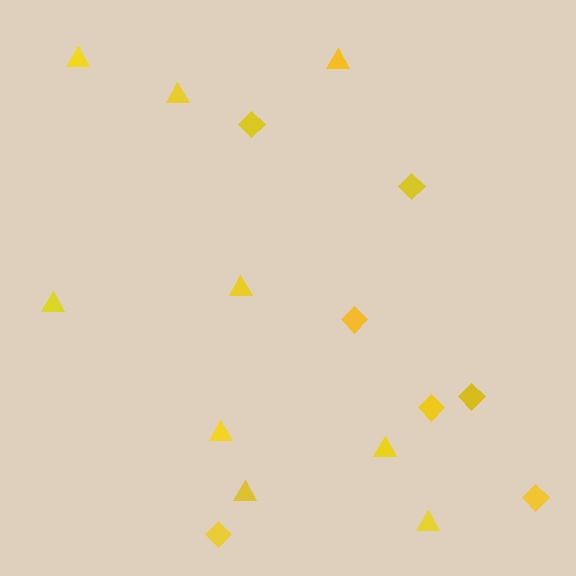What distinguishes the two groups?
There are 2 groups: one group of triangles (9) and one group of diamonds (7).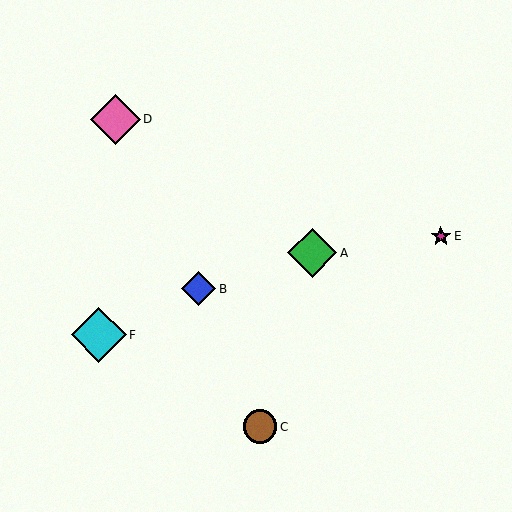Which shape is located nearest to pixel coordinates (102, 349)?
The cyan diamond (labeled F) at (99, 335) is nearest to that location.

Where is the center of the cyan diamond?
The center of the cyan diamond is at (99, 335).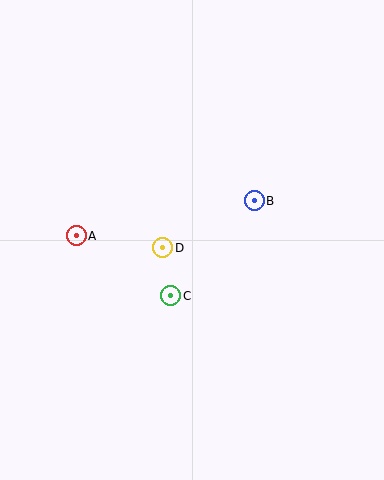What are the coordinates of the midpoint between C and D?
The midpoint between C and D is at (167, 272).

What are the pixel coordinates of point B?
Point B is at (254, 201).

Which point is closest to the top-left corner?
Point A is closest to the top-left corner.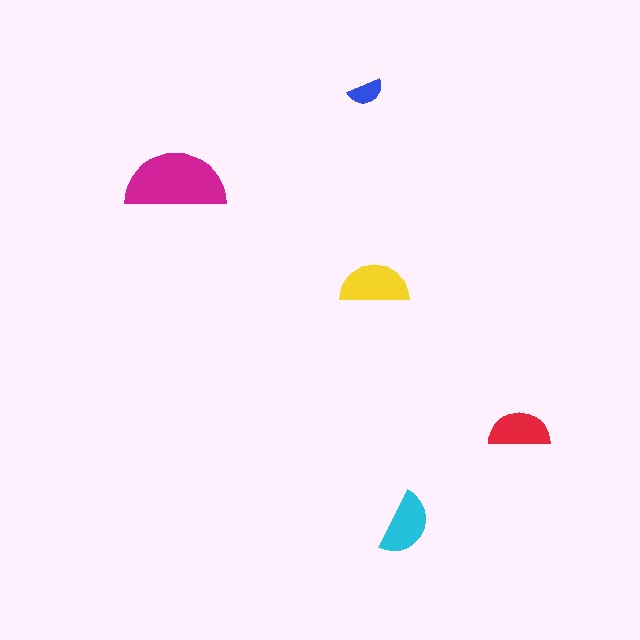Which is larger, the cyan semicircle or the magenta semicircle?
The magenta one.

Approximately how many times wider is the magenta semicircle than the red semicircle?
About 1.5 times wider.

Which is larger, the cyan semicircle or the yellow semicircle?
The yellow one.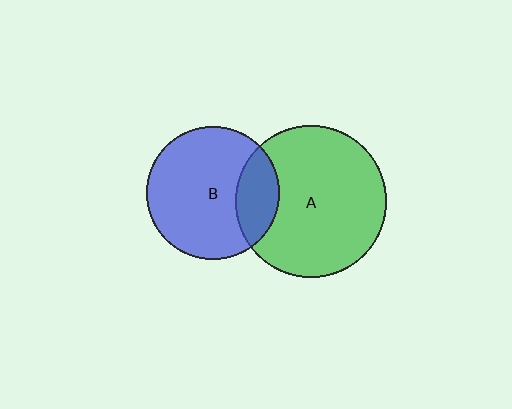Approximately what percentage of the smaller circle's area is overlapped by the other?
Approximately 20%.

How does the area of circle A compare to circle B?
Approximately 1.3 times.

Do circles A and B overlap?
Yes.